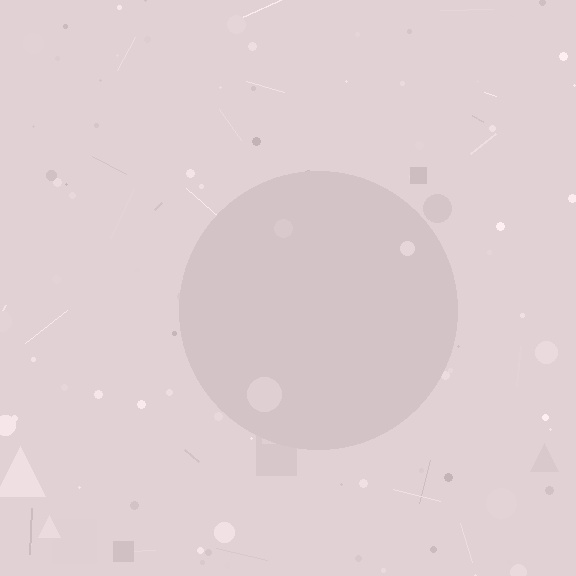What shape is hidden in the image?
A circle is hidden in the image.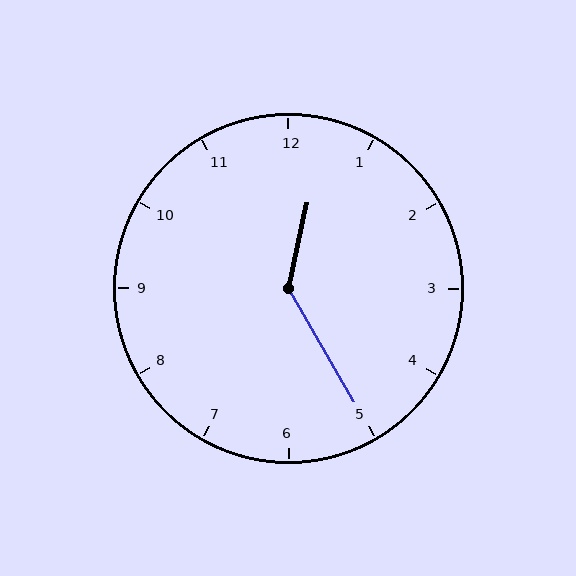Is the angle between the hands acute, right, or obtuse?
It is obtuse.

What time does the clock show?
12:25.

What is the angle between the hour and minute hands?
Approximately 138 degrees.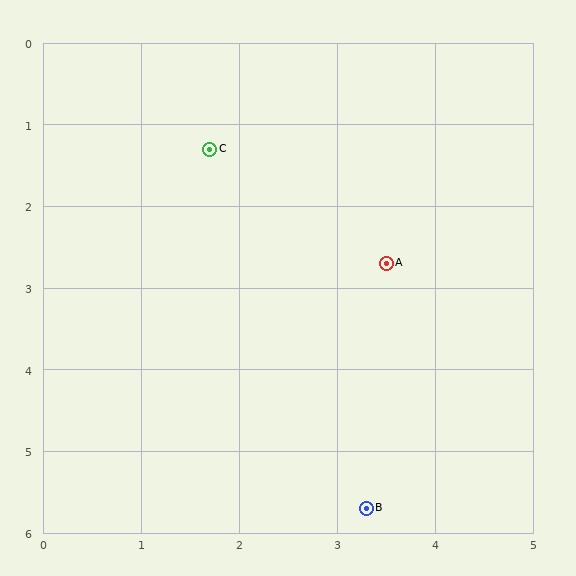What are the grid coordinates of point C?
Point C is at approximately (1.7, 1.3).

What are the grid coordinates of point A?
Point A is at approximately (3.5, 2.7).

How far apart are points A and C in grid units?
Points A and C are about 2.3 grid units apart.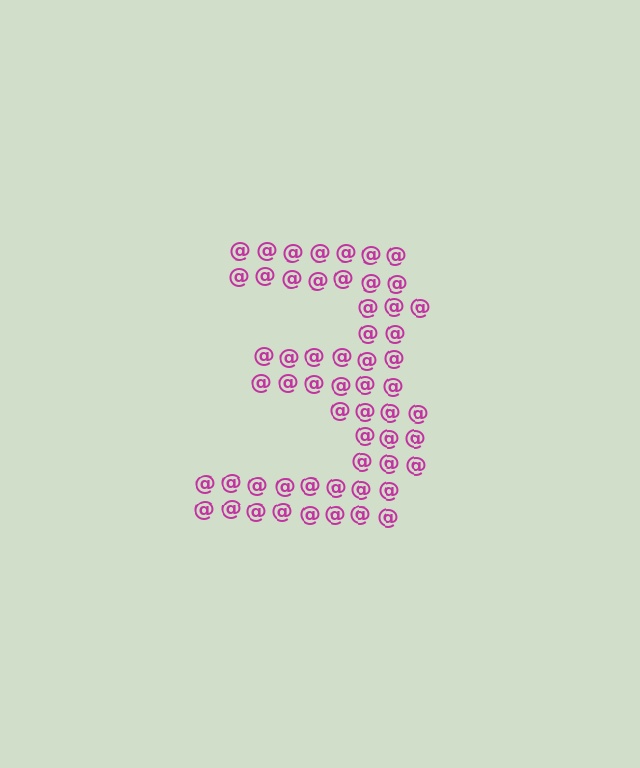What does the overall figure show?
The overall figure shows the digit 3.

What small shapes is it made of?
It is made of small at signs.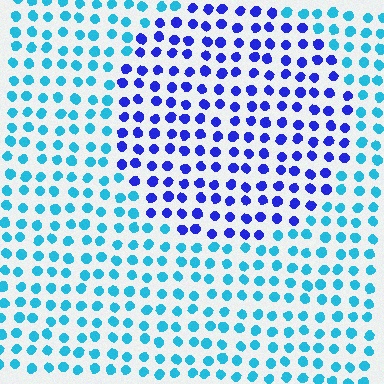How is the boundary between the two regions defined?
The boundary is defined purely by a slight shift in hue (about 48 degrees). Spacing, size, and orientation are identical on both sides.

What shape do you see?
I see a circle.